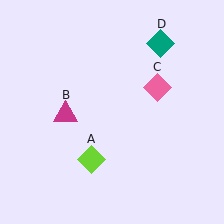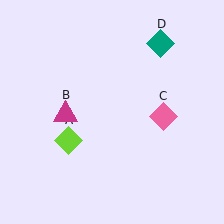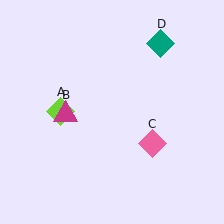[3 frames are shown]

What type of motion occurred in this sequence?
The lime diamond (object A), pink diamond (object C) rotated clockwise around the center of the scene.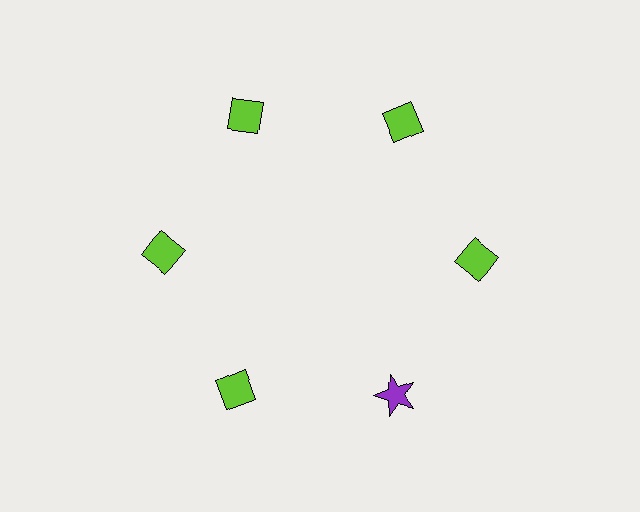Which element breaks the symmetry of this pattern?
The purple star at roughly the 5 o'clock position breaks the symmetry. All other shapes are lime diamonds.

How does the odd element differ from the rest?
It differs in both color (purple instead of lime) and shape (star instead of diamond).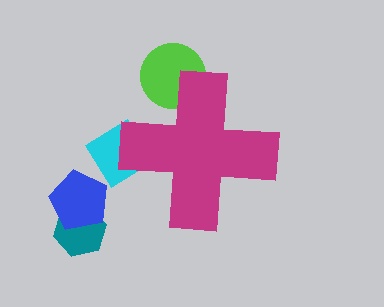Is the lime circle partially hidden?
Yes, the lime circle is partially hidden behind the magenta cross.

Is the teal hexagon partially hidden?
No, the teal hexagon is fully visible.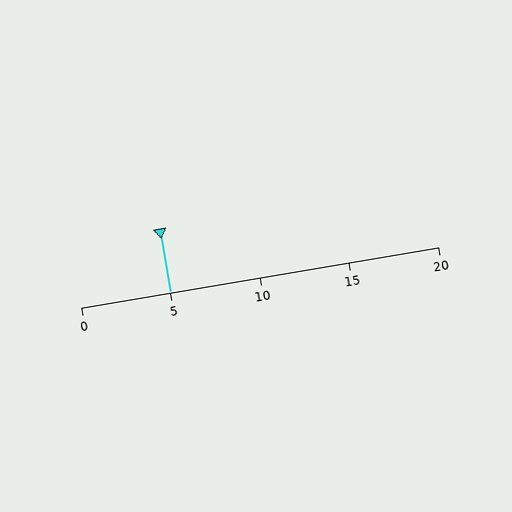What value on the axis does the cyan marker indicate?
The marker indicates approximately 5.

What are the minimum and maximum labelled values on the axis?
The axis runs from 0 to 20.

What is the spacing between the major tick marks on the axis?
The major ticks are spaced 5 apart.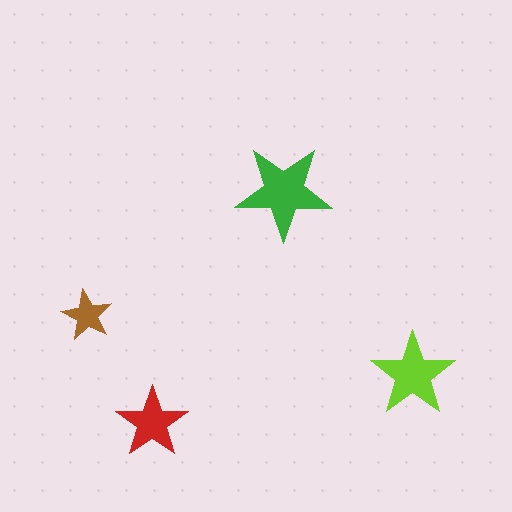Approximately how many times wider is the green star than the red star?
About 1.5 times wider.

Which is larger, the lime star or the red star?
The lime one.